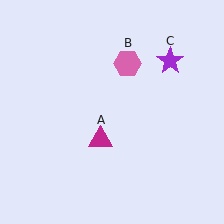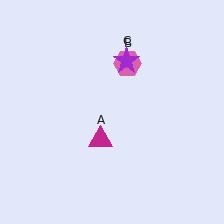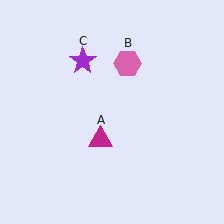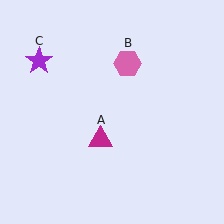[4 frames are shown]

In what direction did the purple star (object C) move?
The purple star (object C) moved left.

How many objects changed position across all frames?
1 object changed position: purple star (object C).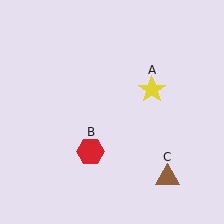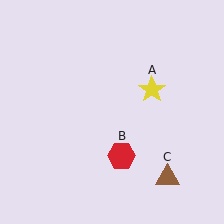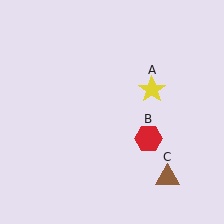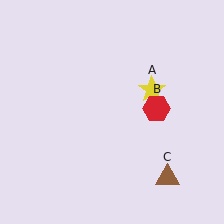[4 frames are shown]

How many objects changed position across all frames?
1 object changed position: red hexagon (object B).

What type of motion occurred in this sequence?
The red hexagon (object B) rotated counterclockwise around the center of the scene.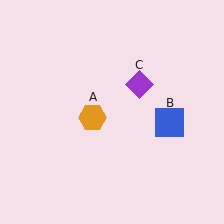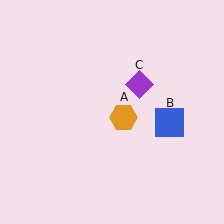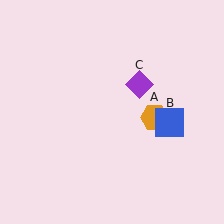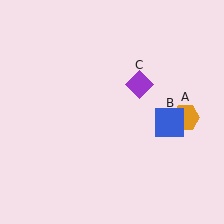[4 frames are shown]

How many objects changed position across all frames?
1 object changed position: orange hexagon (object A).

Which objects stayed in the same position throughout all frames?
Blue square (object B) and purple diamond (object C) remained stationary.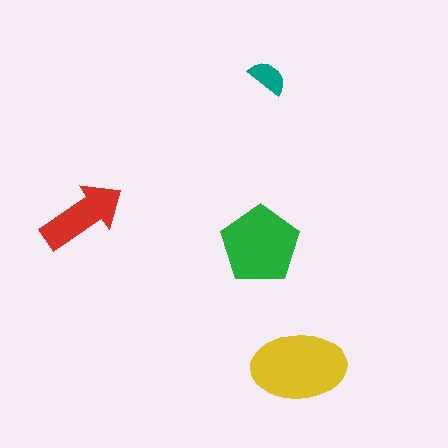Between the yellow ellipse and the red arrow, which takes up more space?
The yellow ellipse.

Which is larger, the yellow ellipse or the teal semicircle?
The yellow ellipse.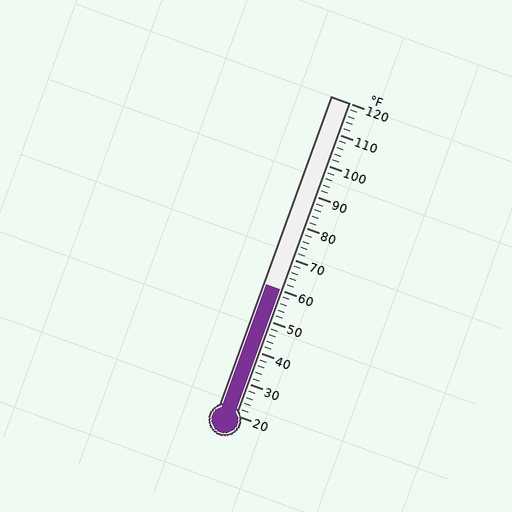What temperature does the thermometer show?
The thermometer shows approximately 60°F.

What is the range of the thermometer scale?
The thermometer scale ranges from 20°F to 120°F.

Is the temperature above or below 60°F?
The temperature is at 60°F.